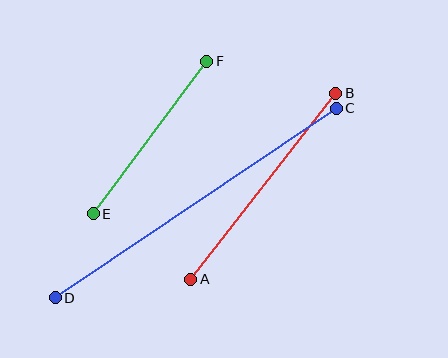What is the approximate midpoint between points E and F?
The midpoint is at approximately (150, 138) pixels.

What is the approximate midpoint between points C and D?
The midpoint is at approximately (196, 203) pixels.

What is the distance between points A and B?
The distance is approximately 236 pixels.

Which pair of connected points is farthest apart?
Points C and D are farthest apart.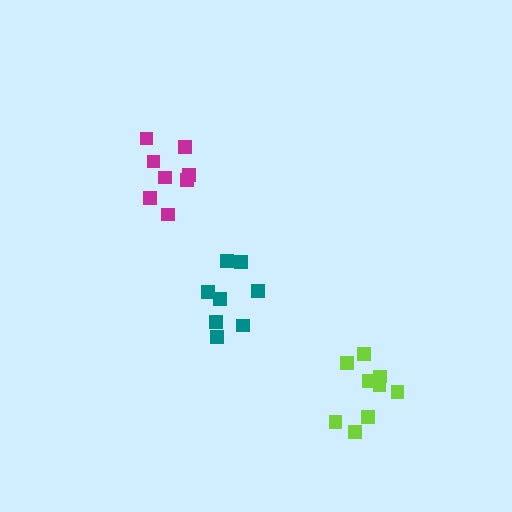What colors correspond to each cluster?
The clusters are colored: lime, magenta, teal.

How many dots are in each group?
Group 1: 9 dots, Group 2: 8 dots, Group 3: 8 dots (25 total).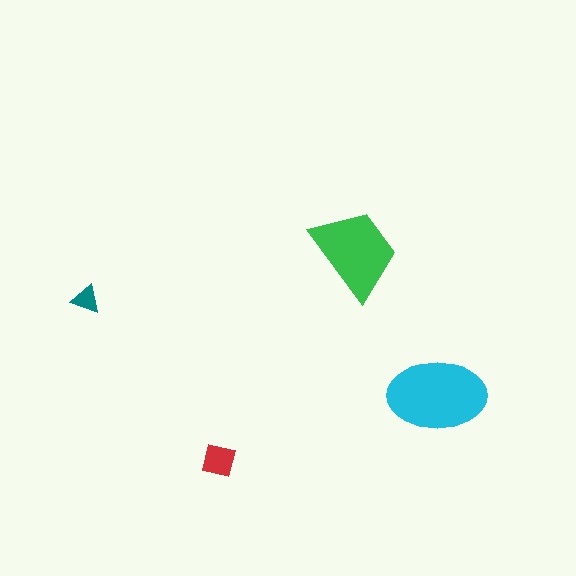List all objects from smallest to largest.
The teal triangle, the red square, the green trapezoid, the cyan ellipse.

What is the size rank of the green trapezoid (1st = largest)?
2nd.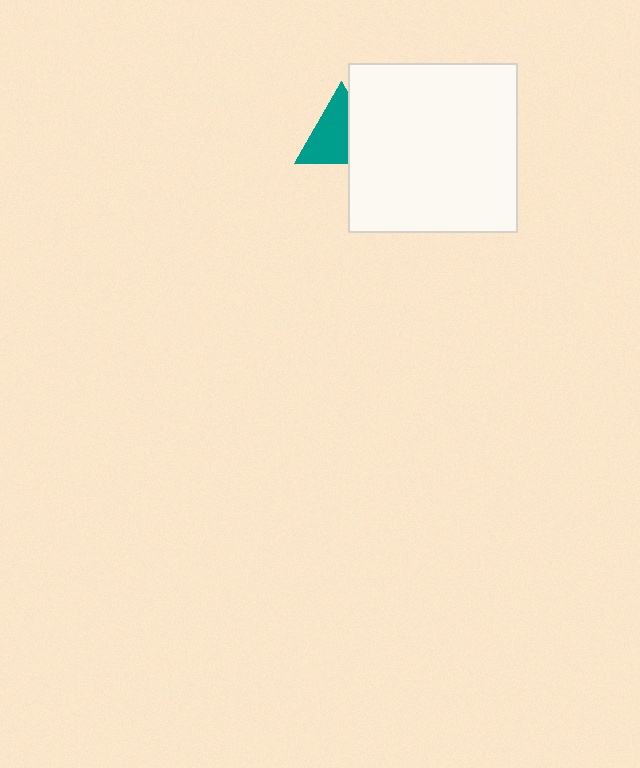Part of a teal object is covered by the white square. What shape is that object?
It is a triangle.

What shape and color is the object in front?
The object in front is a white square.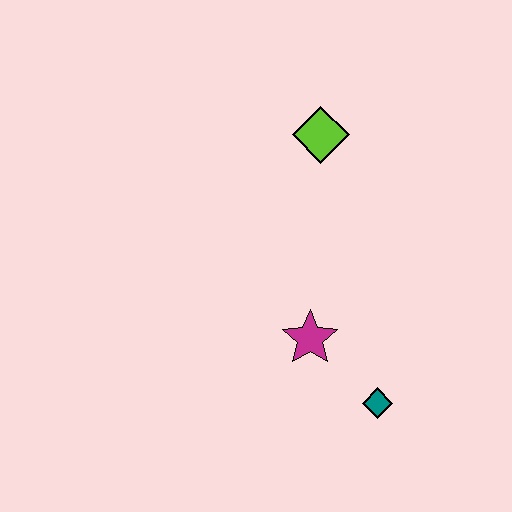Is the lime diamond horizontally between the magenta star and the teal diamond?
Yes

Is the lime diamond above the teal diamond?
Yes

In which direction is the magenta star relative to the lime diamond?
The magenta star is below the lime diamond.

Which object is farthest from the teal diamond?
The lime diamond is farthest from the teal diamond.